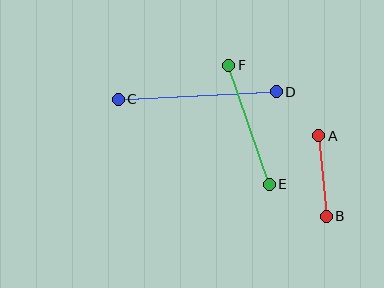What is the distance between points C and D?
The distance is approximately 158 pixels.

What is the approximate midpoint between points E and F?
The midpoint is at approximately (249, 125) pixels.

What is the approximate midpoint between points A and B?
The midpoint is at approximately (322, 176) pixels.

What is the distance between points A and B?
The distance is approximately 80 pixels.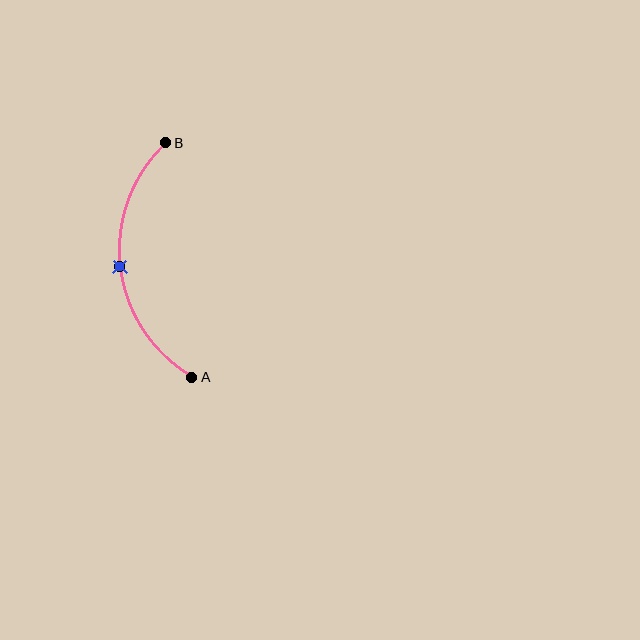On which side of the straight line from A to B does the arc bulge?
The arc bulges to the left of the straight line connecting A and B.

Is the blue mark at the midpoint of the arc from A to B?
Yes. The blue mark lies on the arc at equal arc-length from both A and B — it is the arc midpoint.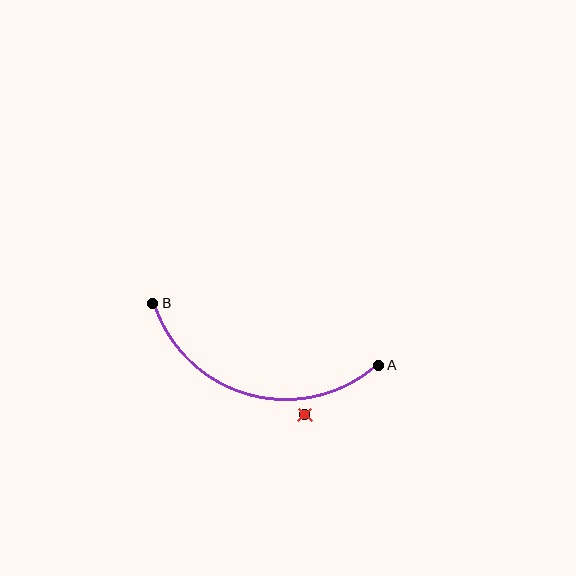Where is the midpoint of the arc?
The arc midpoint is the point on the curve farthest from the straight line joining A and B. It sits below that line.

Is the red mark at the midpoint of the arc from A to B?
No — the red mark does not lie on the arc at all. It sits slightly outside the curve.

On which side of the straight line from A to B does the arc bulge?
The arc bulges below the straight line connecting A and B.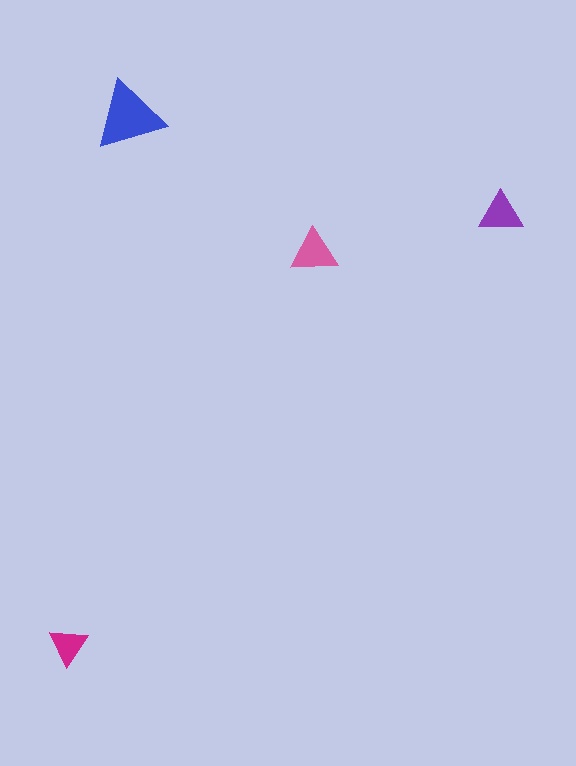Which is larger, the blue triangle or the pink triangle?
The blue one.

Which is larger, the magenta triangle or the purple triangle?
The purple one.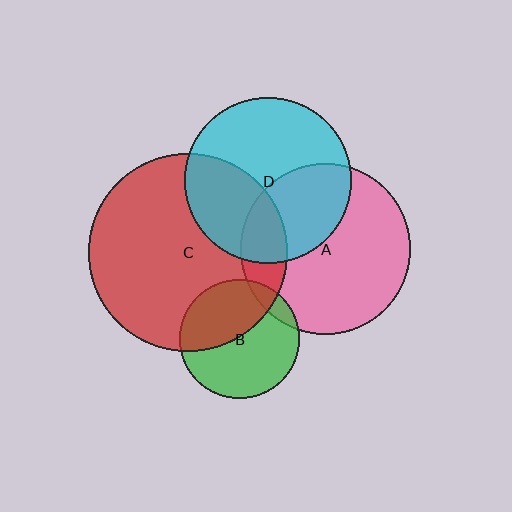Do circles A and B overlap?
Yes.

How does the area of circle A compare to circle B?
Approximately 2.0 times.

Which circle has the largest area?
Circle C (red).